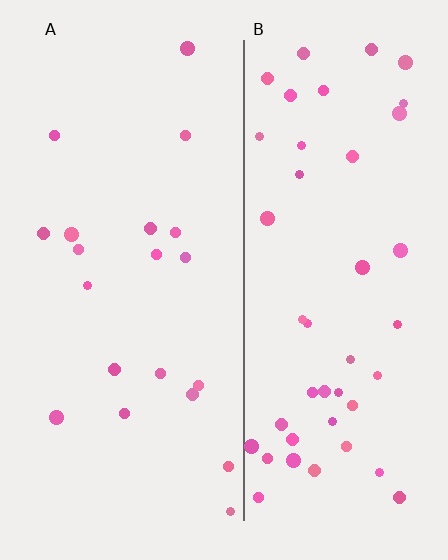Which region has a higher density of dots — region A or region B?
B (the right).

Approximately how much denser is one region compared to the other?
Approximately 2.3× — region B over region A.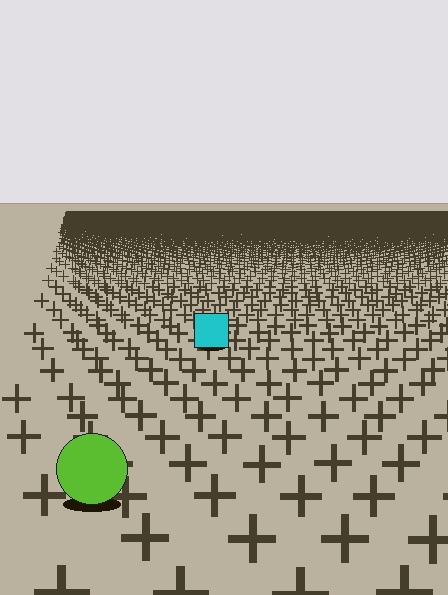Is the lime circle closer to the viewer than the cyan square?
Yes. The lime circle is closer — you can tell from the texture gradient: the ground texture is coarser near it.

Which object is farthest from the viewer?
The cyan square is farthest from the viewer. It appears smaller and the ground texture around it is denser.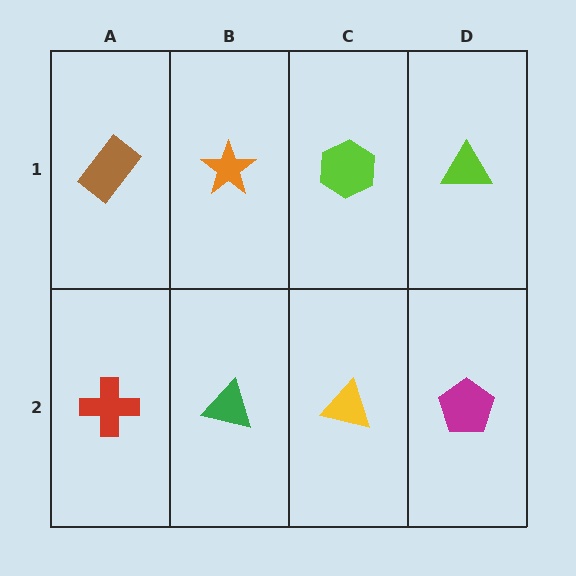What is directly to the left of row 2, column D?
A yellow triangle.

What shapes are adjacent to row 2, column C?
A lime hexagon (row 1, column C), a green triangle (row 2, column B), a magenta pentagon (row 2, column D).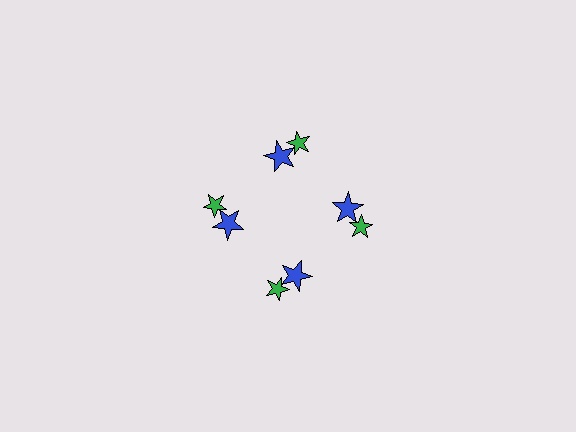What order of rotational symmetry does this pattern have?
This pattern has 4-fold rotational symmetry.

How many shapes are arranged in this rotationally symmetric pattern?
There are 8 shapes, arranged in 4 groups of 2.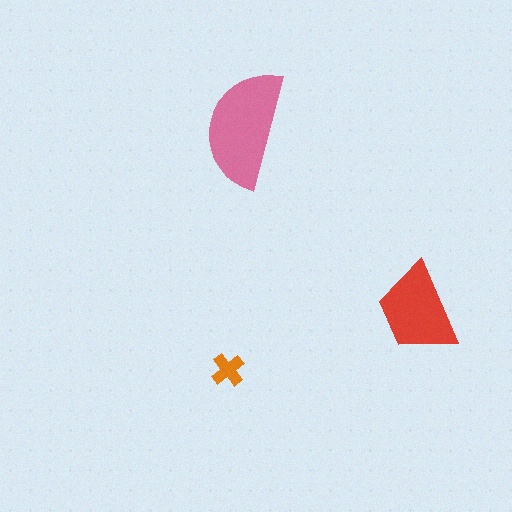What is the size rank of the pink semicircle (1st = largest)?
1st.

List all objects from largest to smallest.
The pink semicircle, the red trapezoid, the orange cross.